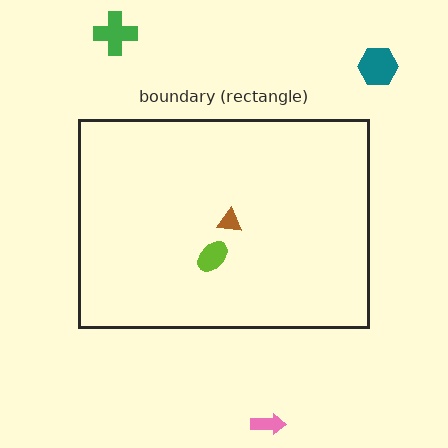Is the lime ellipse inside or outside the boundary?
Inside.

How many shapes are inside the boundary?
2 inside, 3 outside.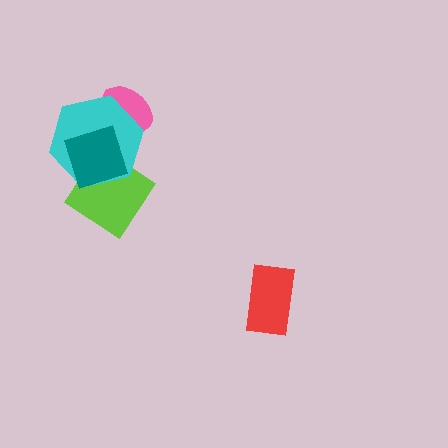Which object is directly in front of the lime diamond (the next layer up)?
The cyan hexagon is directly in front of the lime diamond.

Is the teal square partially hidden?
No, no other shape covers it.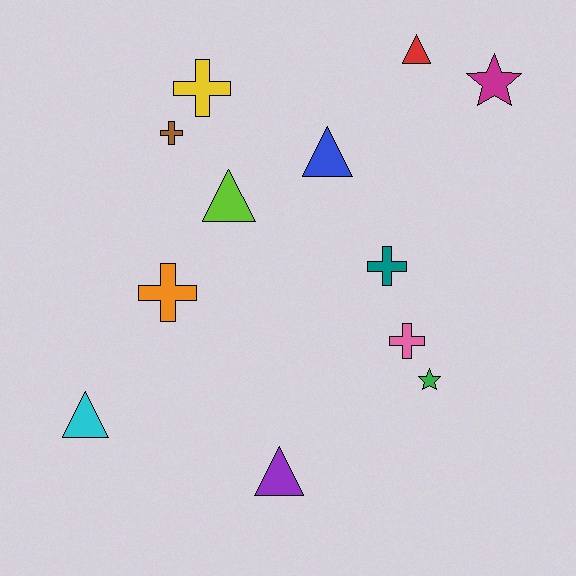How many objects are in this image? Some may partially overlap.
There are 12 objects.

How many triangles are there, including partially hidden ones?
There are 5 triangles.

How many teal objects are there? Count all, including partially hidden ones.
There is 1 teal object.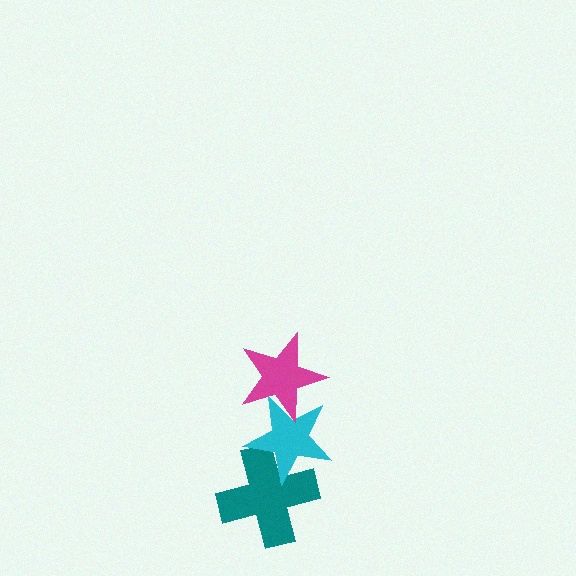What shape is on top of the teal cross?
The cyan star is on top of the teal cross.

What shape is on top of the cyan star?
The magenta star is on top of the cyan star.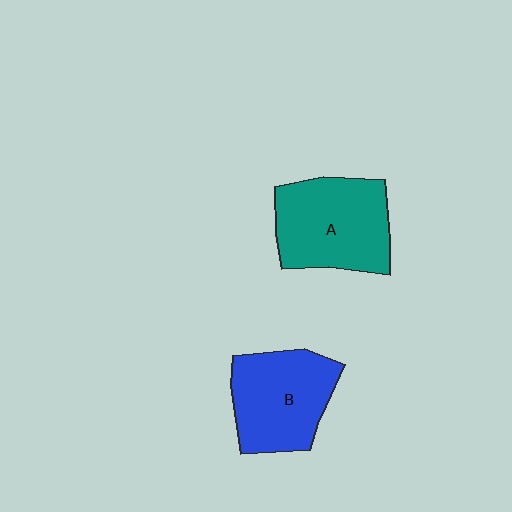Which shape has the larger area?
Shape A (teal).